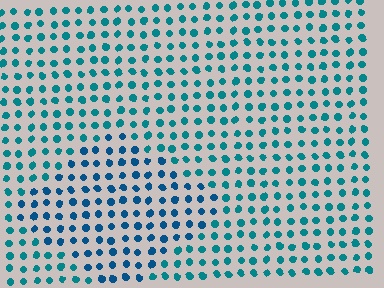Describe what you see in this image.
The image is filled with small teal elements in a uniform arrangement. A diamond-shaped region is visible where the elements are tinted to a slightly different hue, forming a subtle color boundary.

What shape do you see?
I see a diamond.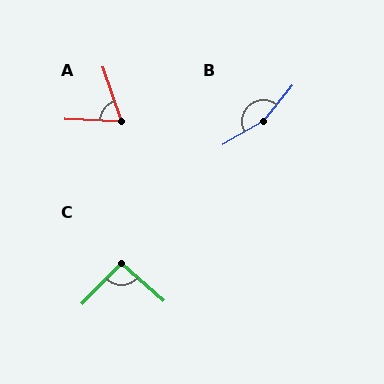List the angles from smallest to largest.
A (69°), C (93°), B (159°).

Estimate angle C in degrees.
Approximately 93 degrees.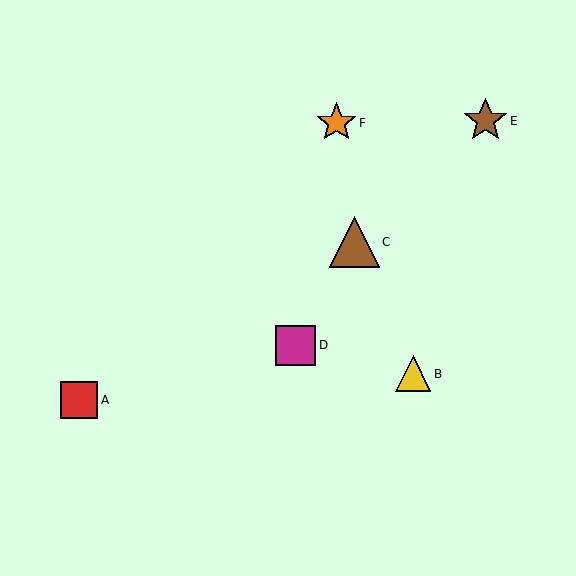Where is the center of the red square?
The center of the red square is at (79, 400).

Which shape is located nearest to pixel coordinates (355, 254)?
The brown triangle (labeled C) at (354, 242) is nearest to that location.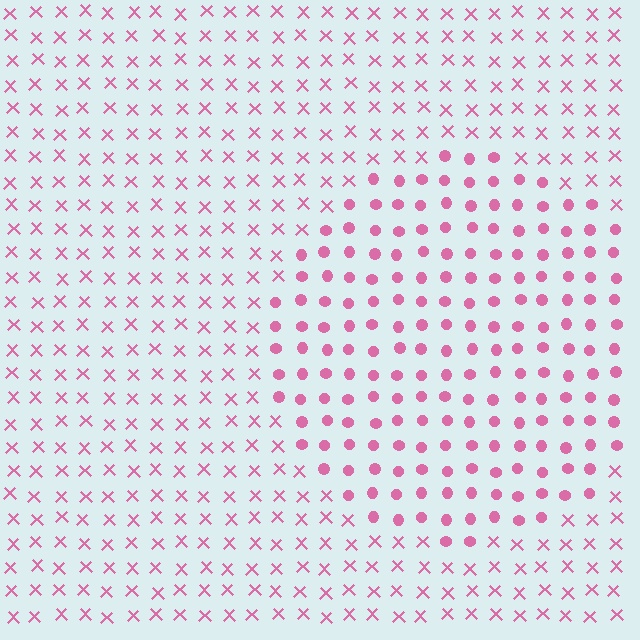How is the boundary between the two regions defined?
The boundary is defined by a change in element shape: circles inside vs. X marks outside. All elements share the same color and spacing.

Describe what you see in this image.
The image is filled with small pink elements arranged in a uniform grid. A circle-shaped region contains circles, while the surrounding area contains X marks. The boundary is defined purely by the change in element shape.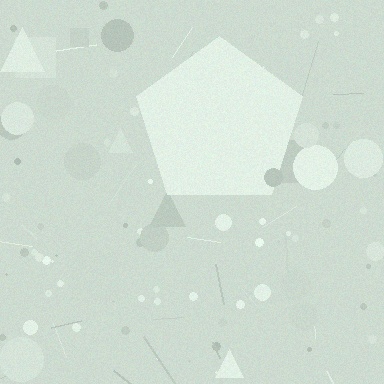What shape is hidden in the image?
A pentagon is hidden in the image.